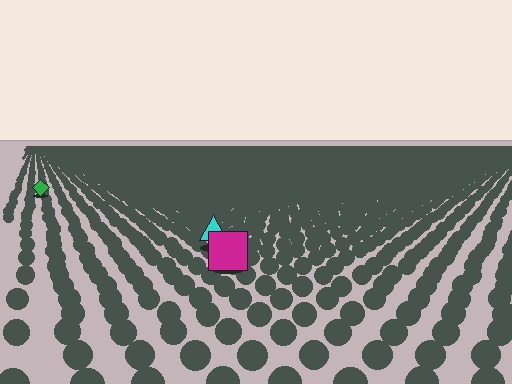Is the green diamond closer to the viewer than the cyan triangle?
No. The cyan triangle is closer — you can tell from the texture gradient: the ground texture is coarser near it.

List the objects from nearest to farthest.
From nearest to farthest: the magenta square, the cyan triangle, the green diamond.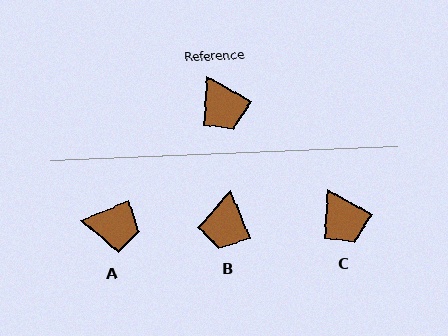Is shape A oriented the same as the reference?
No, it is off by about 52 degrees.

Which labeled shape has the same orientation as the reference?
C.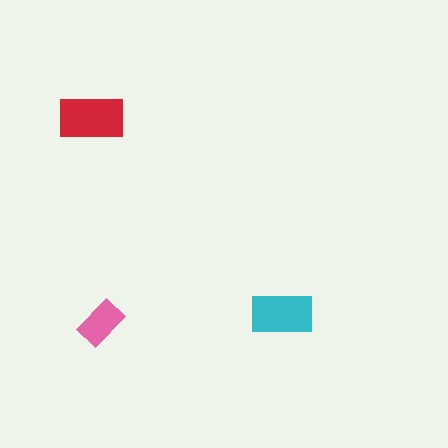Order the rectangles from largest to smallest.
the red one, the cyan one, the pink one.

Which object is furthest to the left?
The red rectangle is leftmost.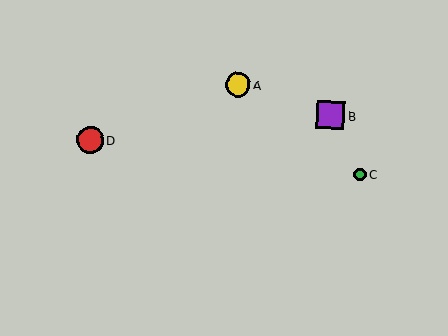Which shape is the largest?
The purple square (labeled B) is the largest.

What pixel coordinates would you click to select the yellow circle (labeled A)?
Click at (238, 85) to select the yellow circle A.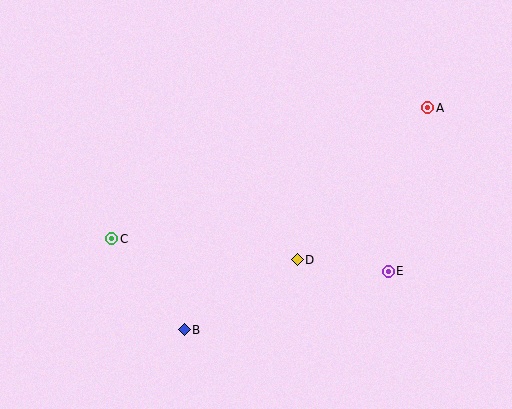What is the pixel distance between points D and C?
The distance between D and C is 187 pixels.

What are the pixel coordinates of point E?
Point E is at (388, 271).